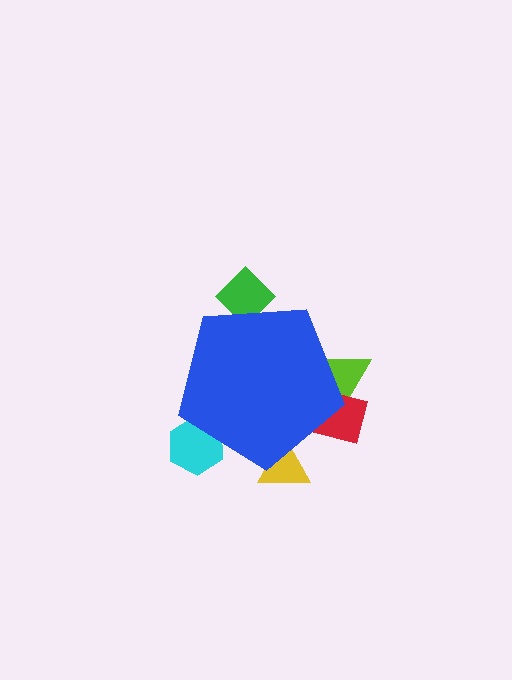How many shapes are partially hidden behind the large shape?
5 shapes are partially hidden.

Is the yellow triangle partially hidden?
Yes, the yellow triangle is partially hidden behind the blue pentagon.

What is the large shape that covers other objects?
A blue pentagon.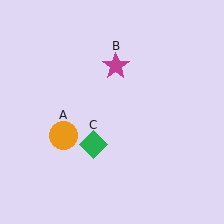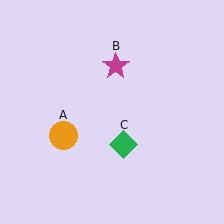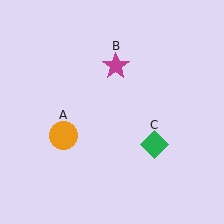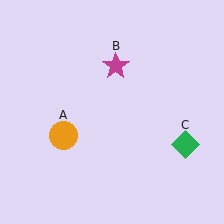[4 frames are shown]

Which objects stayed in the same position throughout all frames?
Orange circle (object A) and magenta star (object B) remained stationary.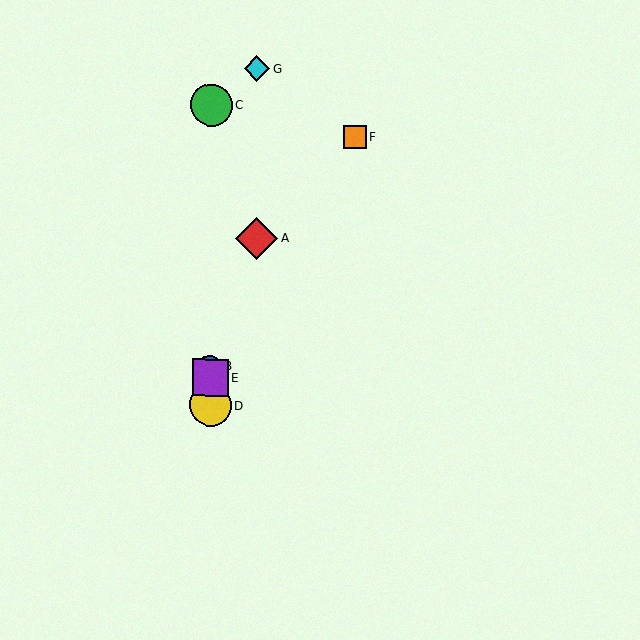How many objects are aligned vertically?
4 objects (B, C, D, E) are aligned vertically.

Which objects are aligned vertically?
Objects B, C, D, E are aligned vertically.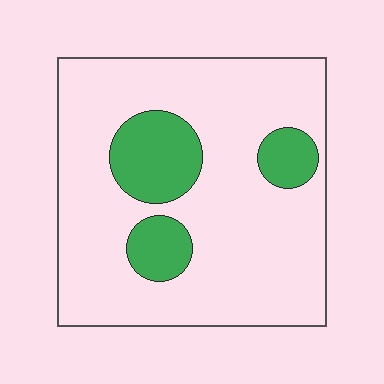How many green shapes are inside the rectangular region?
3.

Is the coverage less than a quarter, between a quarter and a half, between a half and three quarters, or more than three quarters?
Less than a quarter.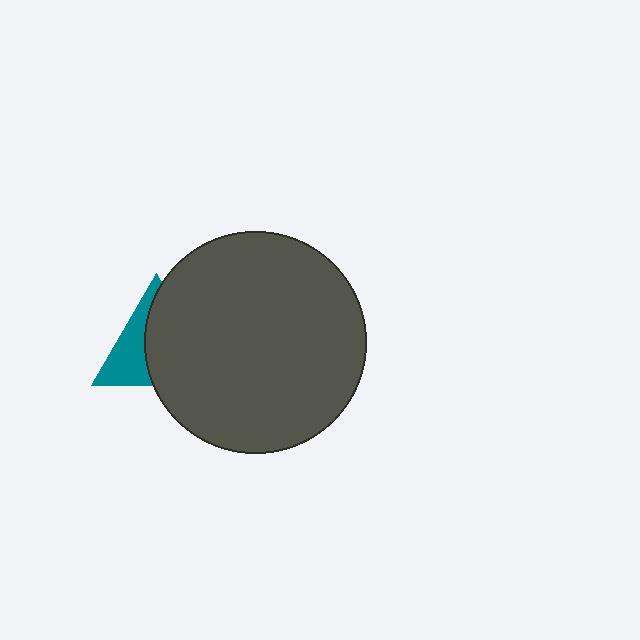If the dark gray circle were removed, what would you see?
You would see the complete teal triangle.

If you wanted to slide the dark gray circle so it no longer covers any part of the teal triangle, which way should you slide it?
Slide it right — that is the most direct way to separate the two shapes.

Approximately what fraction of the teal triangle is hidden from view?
Roughly 61% of the teal triangle is hidden behind the dark gray circle.